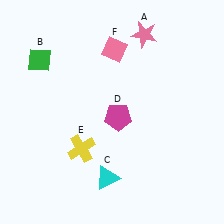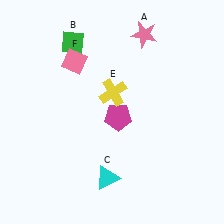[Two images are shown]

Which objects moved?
The objects that moved are: the green diamond (B), the yellow cross (E), the pink diamond (F).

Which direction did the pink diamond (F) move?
The pink diamond (F) moved left.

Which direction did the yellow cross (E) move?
The yellow cross (E) moved up.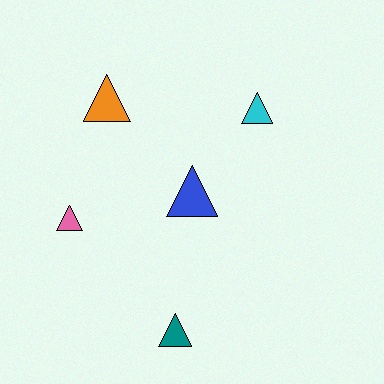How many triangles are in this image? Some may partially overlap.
There are 5 triangles.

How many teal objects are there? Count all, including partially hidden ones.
There is 1 teal object.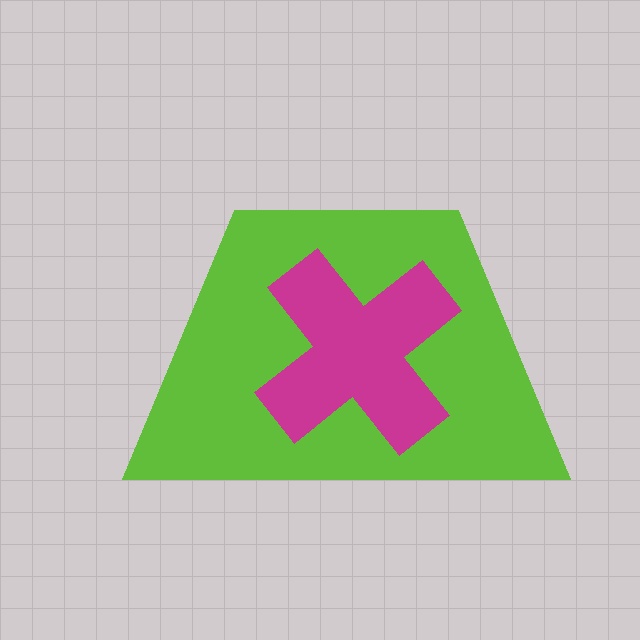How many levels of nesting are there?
2.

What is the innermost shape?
The magenta cross.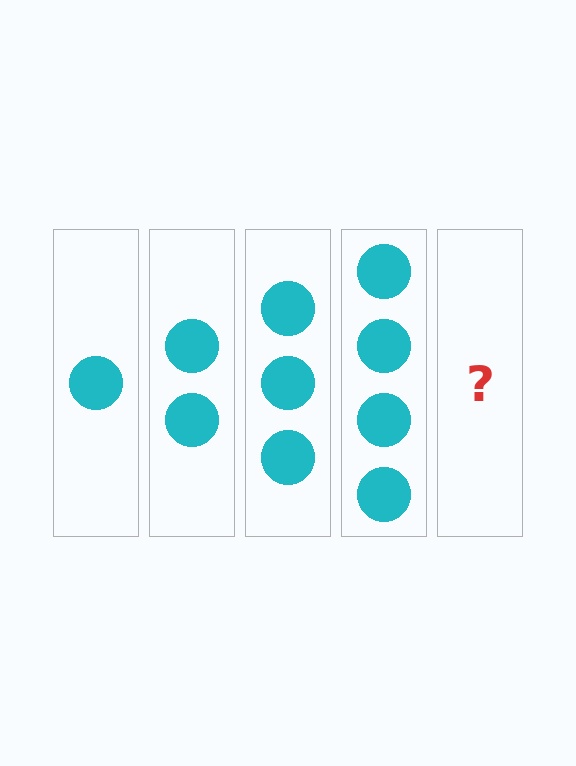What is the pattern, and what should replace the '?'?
The pattern is that each step adds one more circle. The '?' should be 5 circles.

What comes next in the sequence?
The next element should be 5 circles.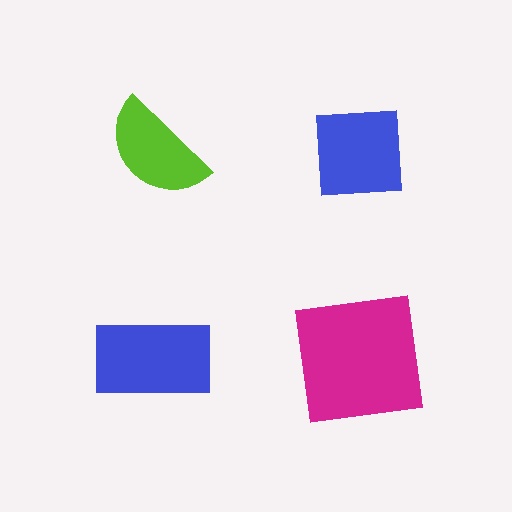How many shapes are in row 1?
2 shapes.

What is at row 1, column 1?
A lime semicircle.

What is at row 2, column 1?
A blue rectangle.